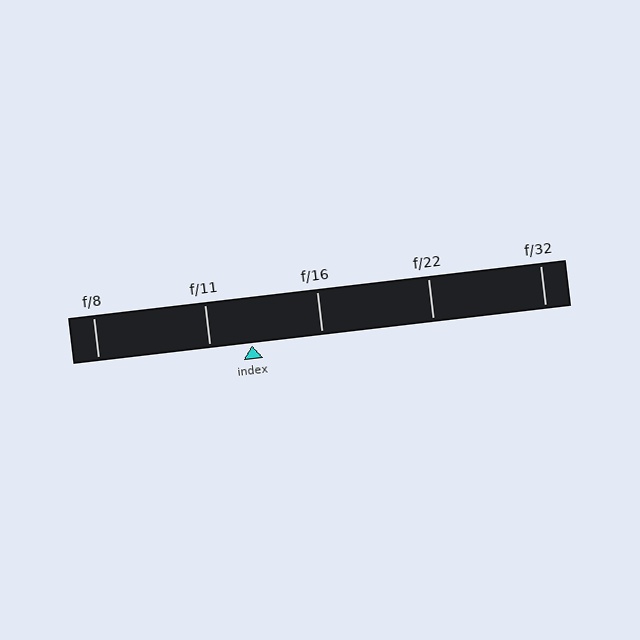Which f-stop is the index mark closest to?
The index mark is closest to f/11.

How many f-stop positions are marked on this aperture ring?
There are 5 f-stop positions marked.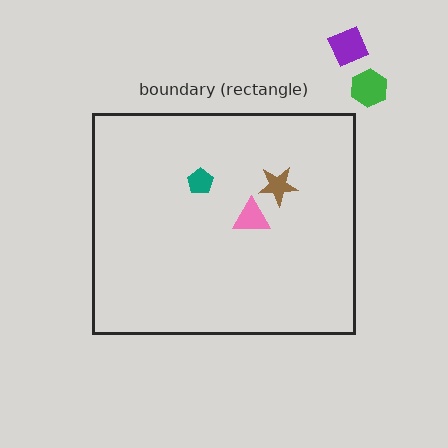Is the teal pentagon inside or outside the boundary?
Inside.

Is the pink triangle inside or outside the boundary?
Inside.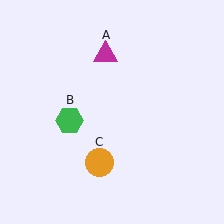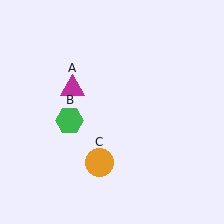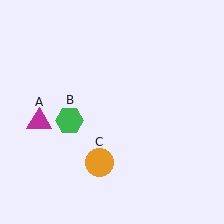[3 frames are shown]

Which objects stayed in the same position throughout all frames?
Green hexagon (object B) and orange circle (object C) remained stationary.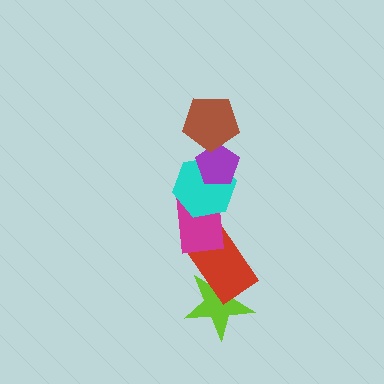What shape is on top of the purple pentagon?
The brown pentagon is on top of the purple pentagon.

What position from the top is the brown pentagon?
The brown pentagon is 1st from the top.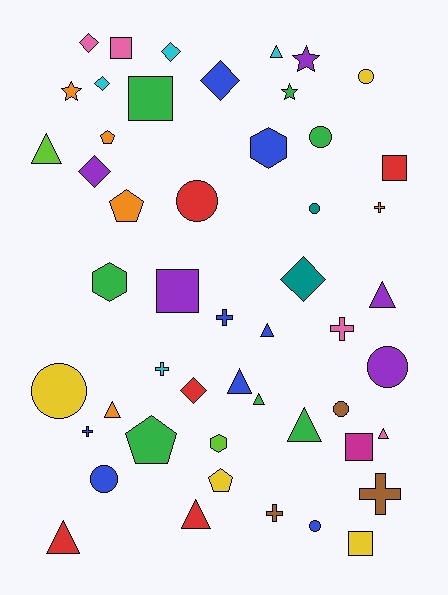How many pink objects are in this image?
There are 4 pink objects.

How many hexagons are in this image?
There are 3 hexagons.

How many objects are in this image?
There are 50 objects.